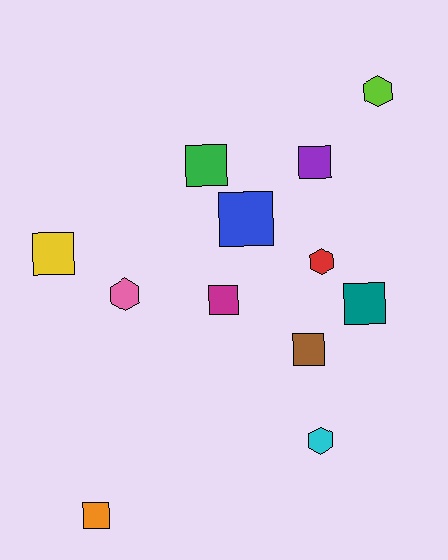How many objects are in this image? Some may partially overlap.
There are 12 objects.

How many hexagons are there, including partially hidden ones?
There are 4 hexagons.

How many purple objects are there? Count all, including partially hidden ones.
There is 1 purple object.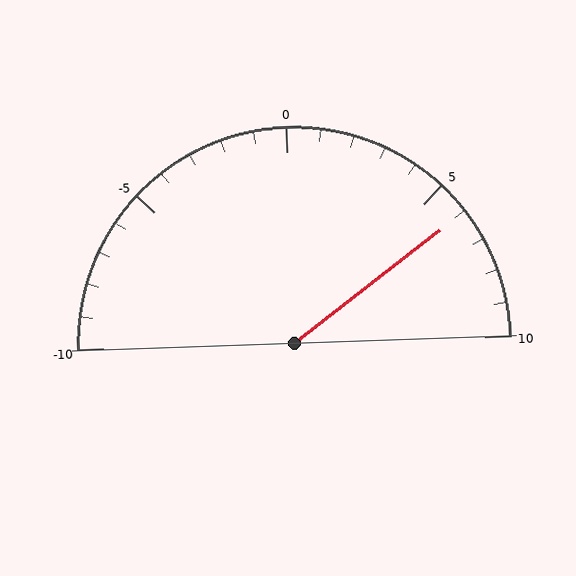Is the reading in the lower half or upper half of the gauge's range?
The reading is in the upper half of the range (-10 to 10).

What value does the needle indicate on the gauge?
The needle indicates approximately 6.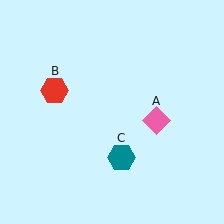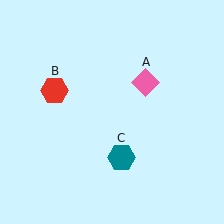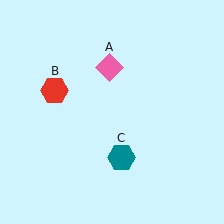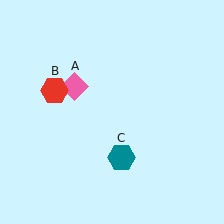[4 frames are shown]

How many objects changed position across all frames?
1 object changed position: pink diamond (object A).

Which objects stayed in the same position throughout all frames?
Red hexagon (object B) and teal hexagon (object C) remained stationary.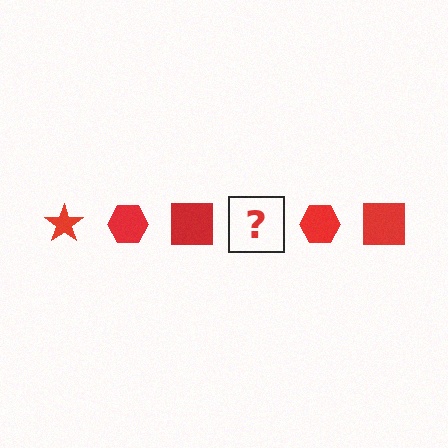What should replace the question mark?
The question mark should be replaced with a red star.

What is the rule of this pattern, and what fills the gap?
The rule is that the pattern cycles through star, hexagon, square shapes in red. The gap should be filled with a red star.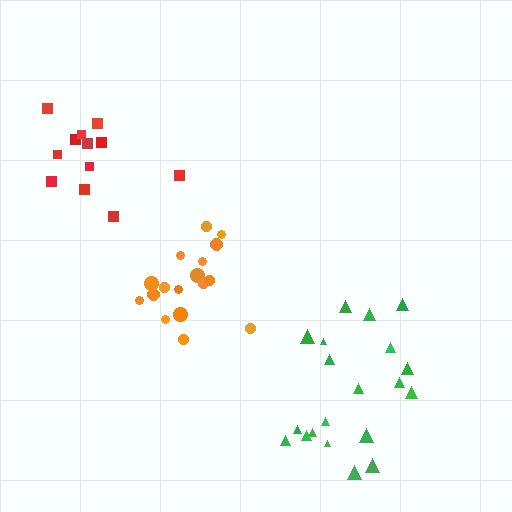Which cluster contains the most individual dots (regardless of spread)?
Green (20).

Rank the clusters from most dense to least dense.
orange, red, green.